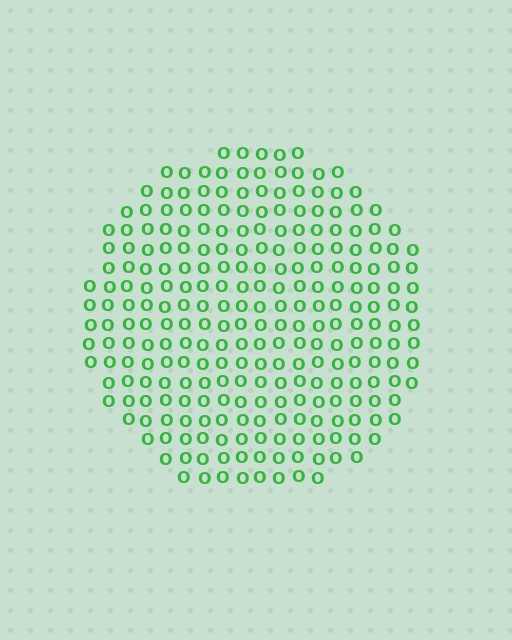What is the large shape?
The large shape is a circle.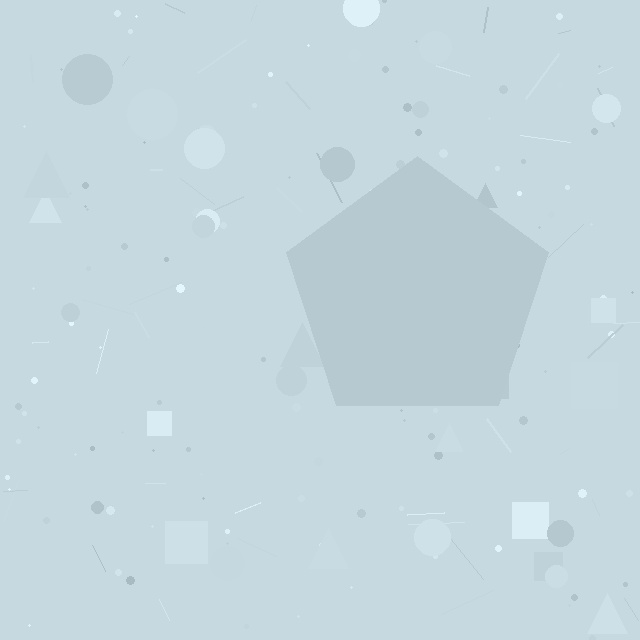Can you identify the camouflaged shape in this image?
The camouflaged shape is a pentagon.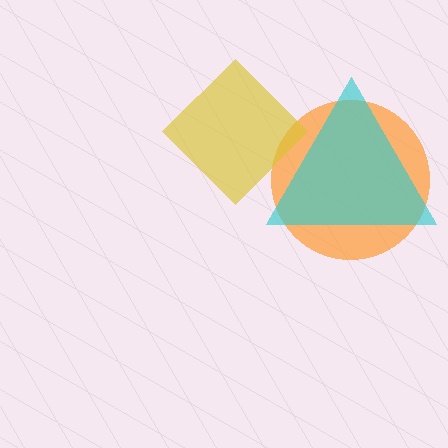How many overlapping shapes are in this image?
There are 3 overlapping shapes in the image.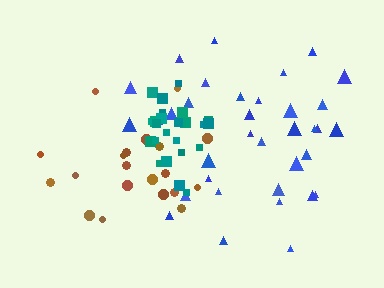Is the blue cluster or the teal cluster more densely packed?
Teal.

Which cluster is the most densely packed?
Teal.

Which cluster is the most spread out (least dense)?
Blue.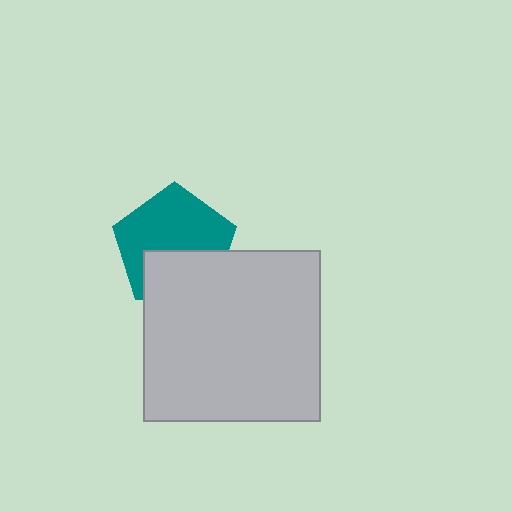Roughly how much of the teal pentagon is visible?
About half of it is visible (roughly 62%).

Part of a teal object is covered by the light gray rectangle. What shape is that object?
It is a pentagon.